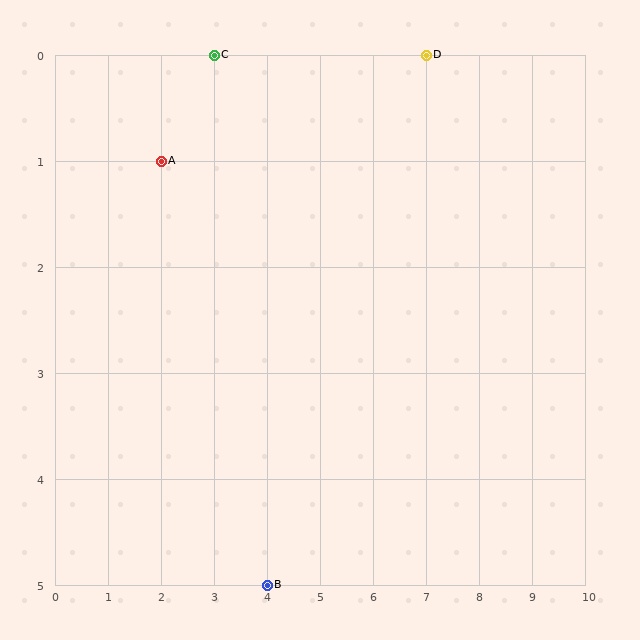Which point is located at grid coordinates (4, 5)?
Point B is at (4, 5).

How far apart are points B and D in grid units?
Points B and D are 3 columns and 5 rows apart (about 5.8 grid units diagonally).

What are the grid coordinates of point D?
Point D is at grid coordinates (7, 0).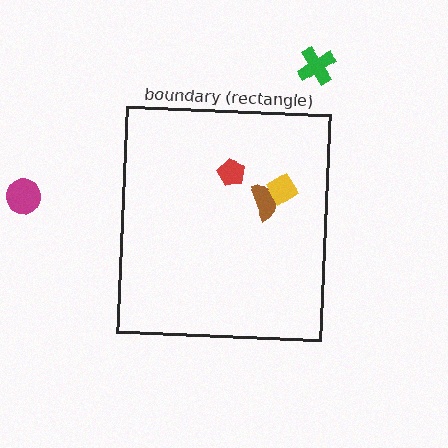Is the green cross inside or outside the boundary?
Outside.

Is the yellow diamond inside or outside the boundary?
Inside.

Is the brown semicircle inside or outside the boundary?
Inside.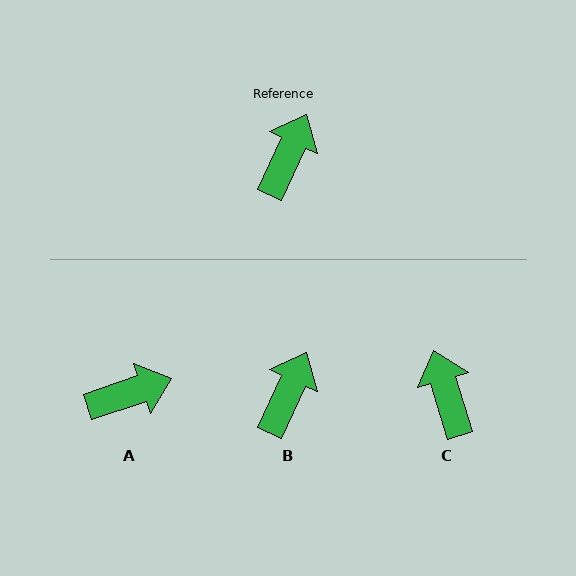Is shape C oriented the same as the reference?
No, it is off by about 42 degrees.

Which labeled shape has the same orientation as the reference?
B.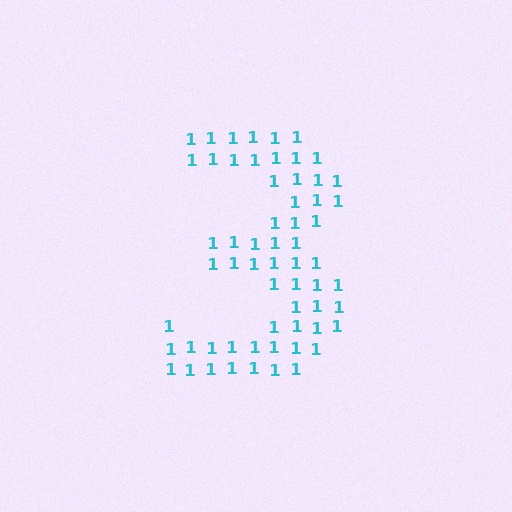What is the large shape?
The large shape is the digit 3.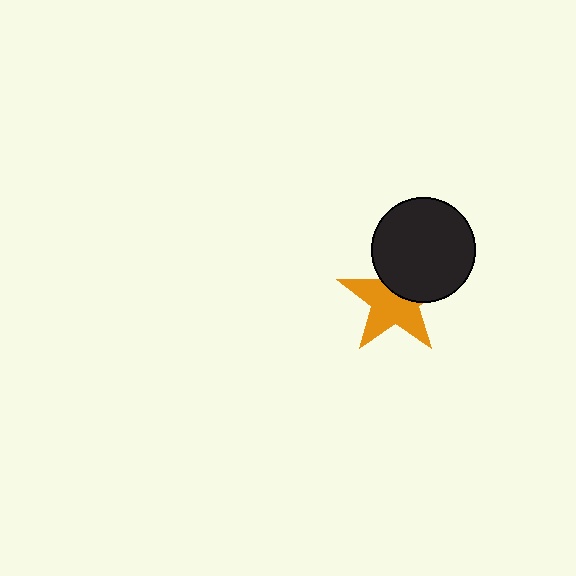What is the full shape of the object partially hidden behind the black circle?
The partially hidden object is an orange star.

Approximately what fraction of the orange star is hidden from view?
Roughly 39% of the orange star is hidden behind the black circle.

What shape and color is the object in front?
The object in front is a black circle.